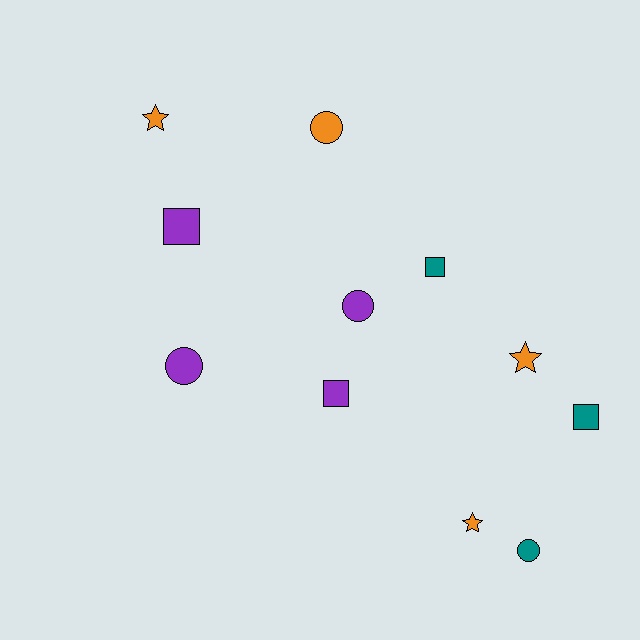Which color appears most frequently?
Orange, with 4 objects.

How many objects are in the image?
There are 11 objects.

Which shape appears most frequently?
Square, with 4 objects.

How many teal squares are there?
There are 2 teal squares.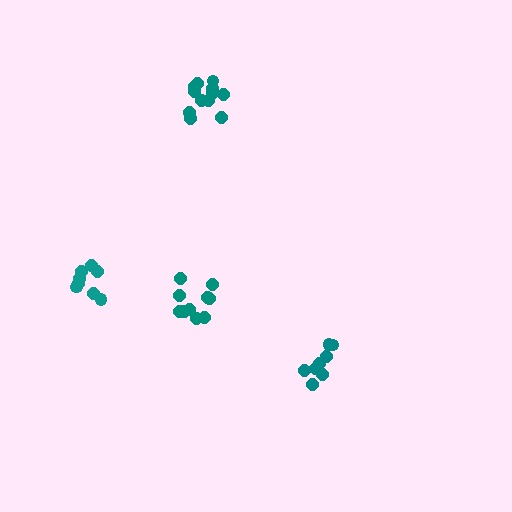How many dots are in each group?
Group 1: 12 dots, Group 2: 10 dots, Group 3: 8 dots, Group 4: 8 dots (38 total).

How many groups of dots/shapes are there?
There are 4 groups.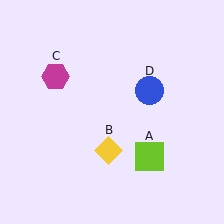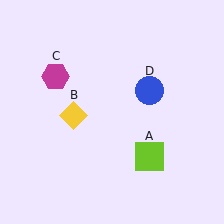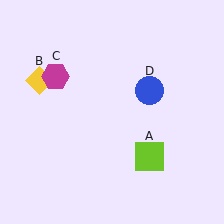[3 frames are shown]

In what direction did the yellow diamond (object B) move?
The yellow diamond (object B) moved up and to the left.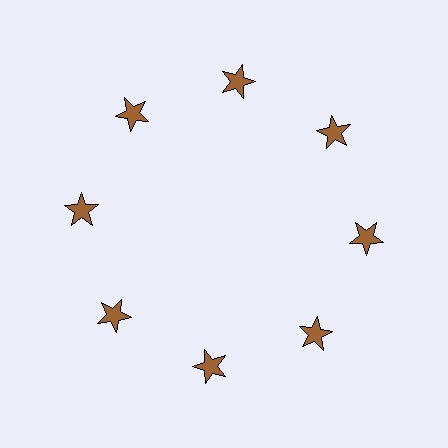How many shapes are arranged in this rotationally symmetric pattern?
There are 8 shapes, arranged in 8 groups of 1.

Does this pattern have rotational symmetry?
Yes, this pattern has 8-fold rotational symmetry. It looks the same after rotating 45 degrees around the center.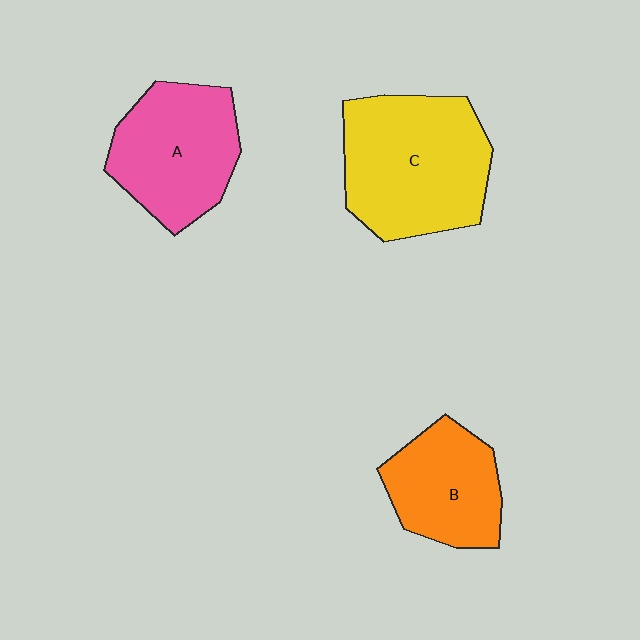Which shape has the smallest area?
Shape B (orange).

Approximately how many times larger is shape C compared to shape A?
Approximately 1.3 times.